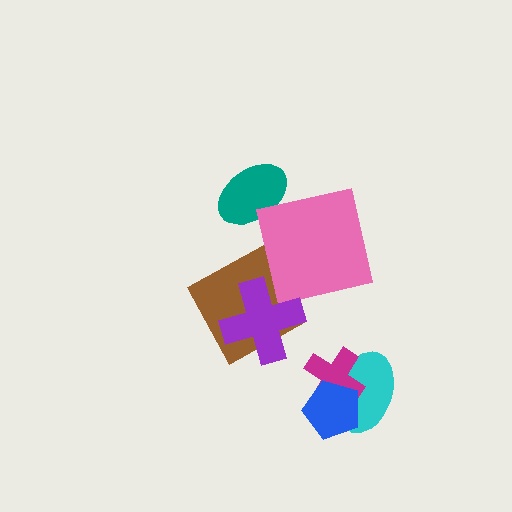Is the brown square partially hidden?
Yes, it is partially covered by another shape.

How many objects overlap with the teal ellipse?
0 objects overlap with the teal ellipse.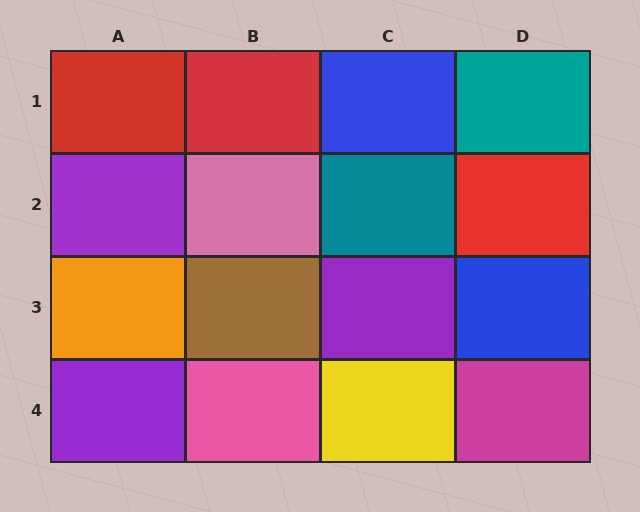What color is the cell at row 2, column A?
Purple.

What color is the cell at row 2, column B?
Pink.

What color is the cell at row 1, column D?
Teal.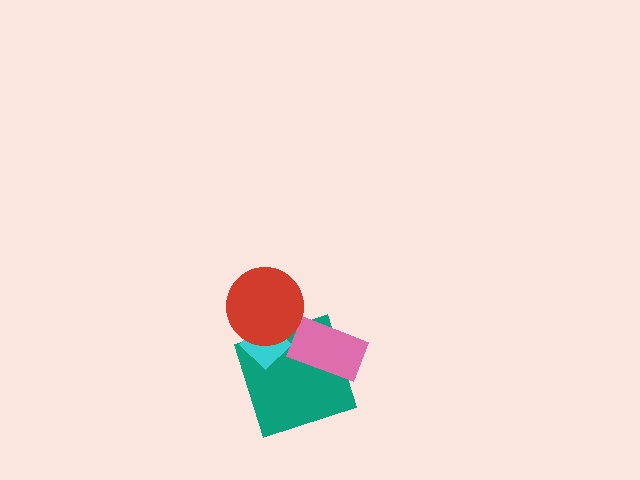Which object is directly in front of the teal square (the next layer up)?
The pink rectangle is directly in front of the teal square.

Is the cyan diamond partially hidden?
Yes, it is partially covered by another shape.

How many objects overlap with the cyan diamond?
2 objects overlap with the cyan diamond.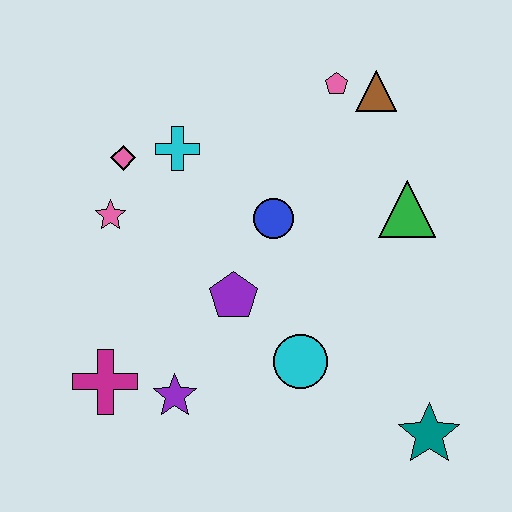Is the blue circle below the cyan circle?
No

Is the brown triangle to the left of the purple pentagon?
No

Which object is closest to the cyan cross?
The pink diamond is closest to the cyan cross.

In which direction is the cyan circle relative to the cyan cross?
The cyan circle is below the cyan cross.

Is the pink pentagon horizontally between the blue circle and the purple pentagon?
No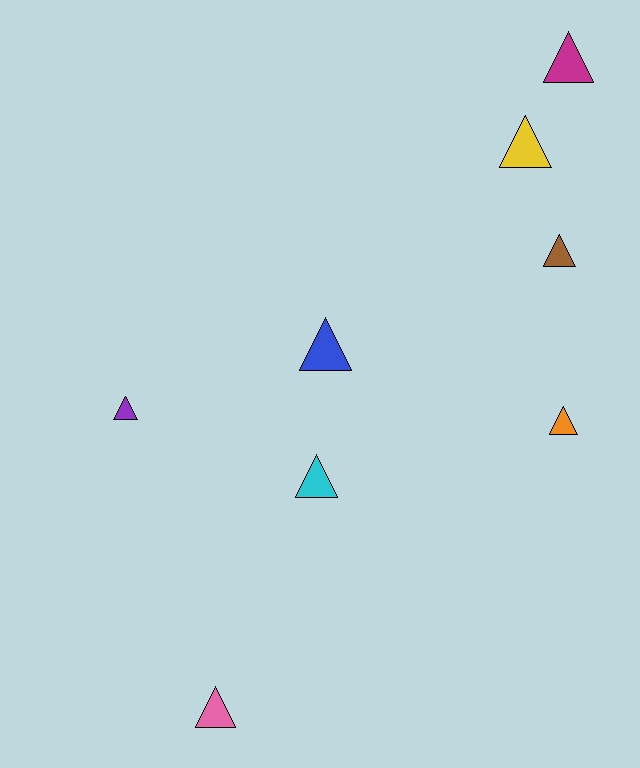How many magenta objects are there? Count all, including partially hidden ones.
There is 1 magenta object.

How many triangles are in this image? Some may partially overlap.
There are 8 triangles.